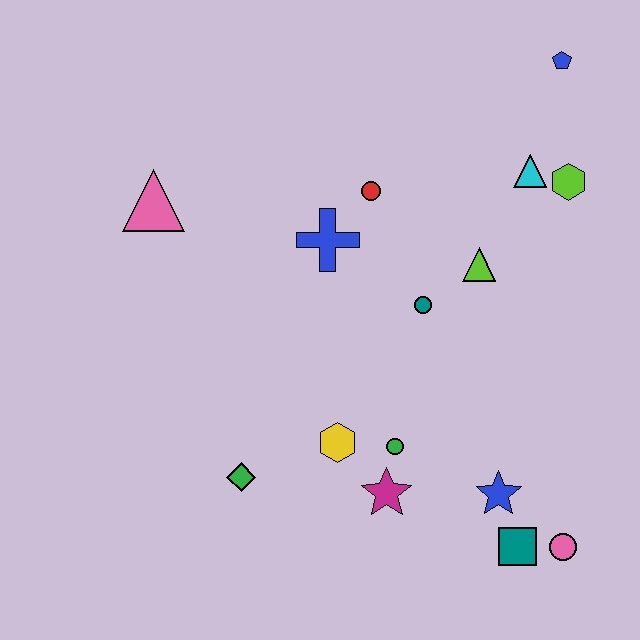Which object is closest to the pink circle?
The teal square is closest to the pink circle.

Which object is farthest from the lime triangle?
The pink triangle is farthest from the lime triangle.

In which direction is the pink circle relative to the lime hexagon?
The pink circle is below the lime hexagon.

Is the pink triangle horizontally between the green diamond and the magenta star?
No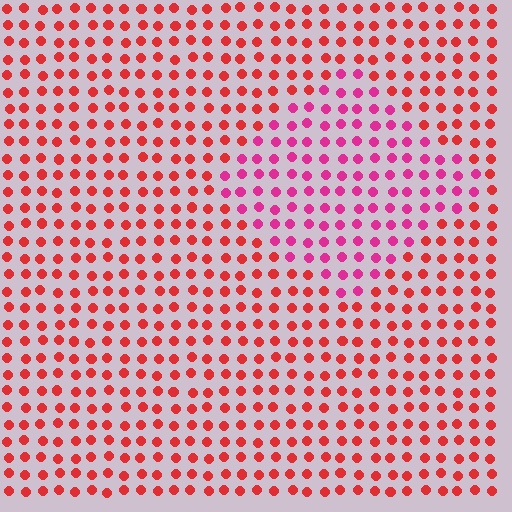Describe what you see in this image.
The image is filled with small red elements in a uniform arrangement. A diamond-shaped region is visible where the elements are tinted to a slightly different hue, forming a subtle color boundary.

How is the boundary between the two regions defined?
The boundary is defined purely by a slight shift in hue (about 34 degrees). Spacing, size, and orientation are identical on both sides.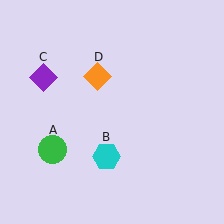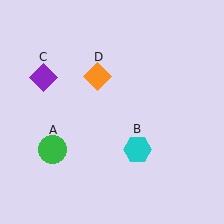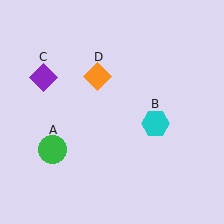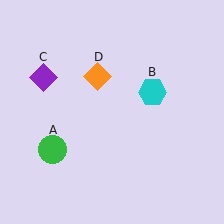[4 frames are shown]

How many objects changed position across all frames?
1 object changed position: cyan hexagon (object B).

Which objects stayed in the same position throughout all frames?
Green circle (object A) and purple diamond (object C) and orange diamond (object D) remained stationary.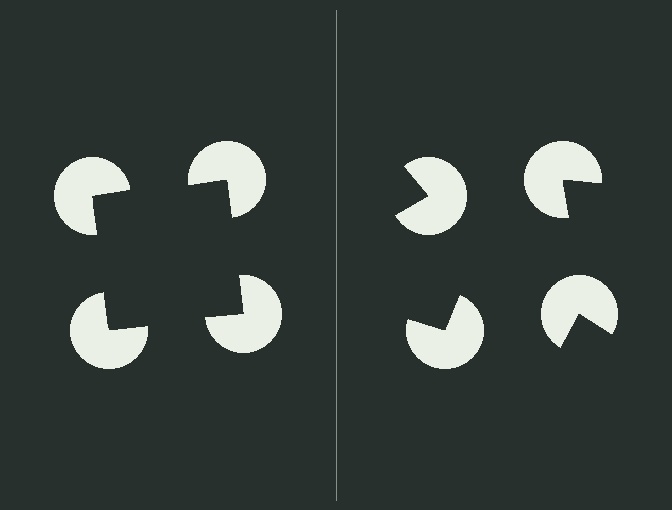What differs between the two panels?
The pac-man discs are positioned identically on both sides; only the wedge orientations differ. On the left they align to a square; on the right they are misaligned.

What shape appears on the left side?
An illusory square.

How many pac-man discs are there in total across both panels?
8 — 4 on each side.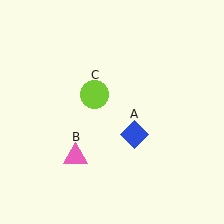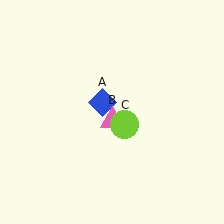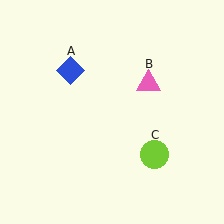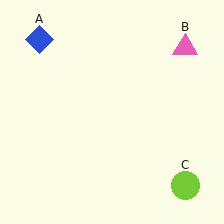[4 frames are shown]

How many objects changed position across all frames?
3 objects changed position: blue diamond (object A), pink triangle (object B), lime circle (object C).